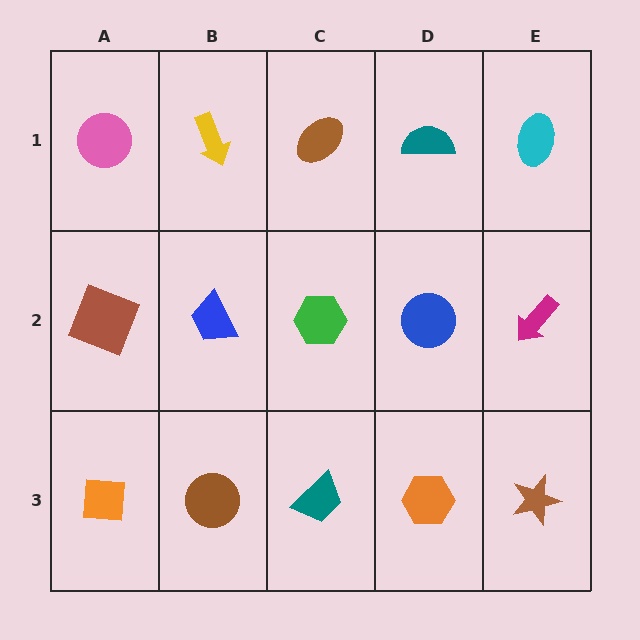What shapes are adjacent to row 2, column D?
A teal semicircle (row 1, column D), an orange hexagon (row 3, column D), a green hexagon (row 2, column C), a magenta arrow (row 2, column E).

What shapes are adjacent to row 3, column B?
A blue trapezoid (row 2, column B), an orange square (row 3, column A), a teal trapezoid (row 3, column C).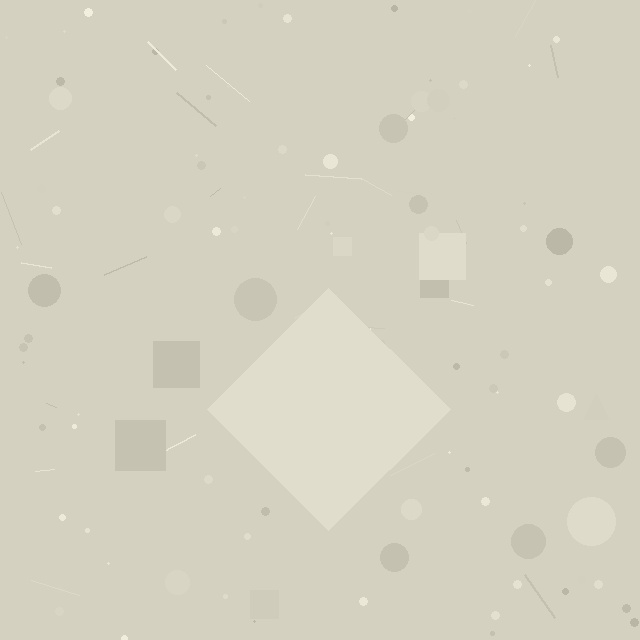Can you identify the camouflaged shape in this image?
The camouflaged shape is a diamond.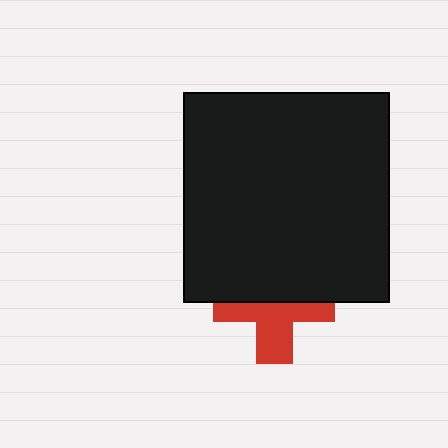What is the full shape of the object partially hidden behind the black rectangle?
The partially hidden object is a red cross.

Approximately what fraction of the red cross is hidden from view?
Roughly 52% of the red cross is hidden behind the black rectangle.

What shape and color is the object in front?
The object in front is a black rectangle.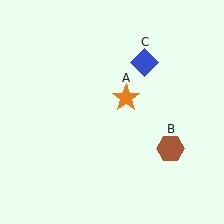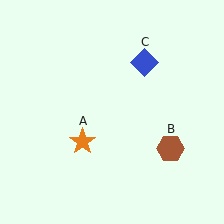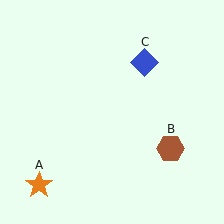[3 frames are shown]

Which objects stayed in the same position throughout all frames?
Brown hexagon (object B) and blue diamond (object C) remained stationary.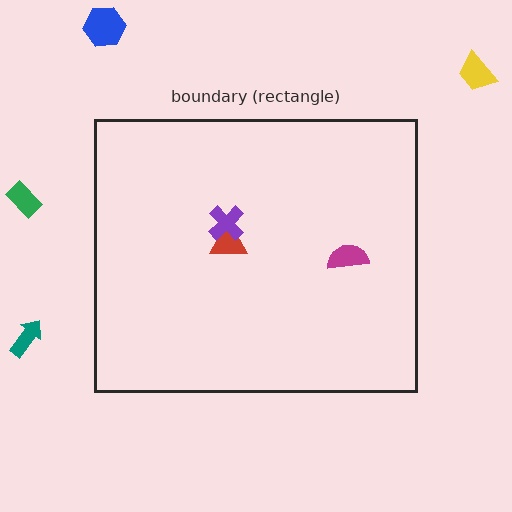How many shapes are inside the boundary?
3 inside, 4 outside.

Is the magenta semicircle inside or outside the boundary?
Inside.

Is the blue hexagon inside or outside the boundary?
Outside.